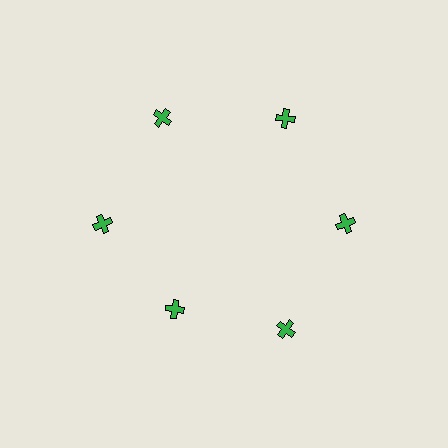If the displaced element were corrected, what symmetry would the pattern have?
It would have 6-fold rotational symmetry — the pattern would map onto itself every 60 degrees.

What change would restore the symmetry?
The symmetry would be restored by moving it outward, back onto the ring so that all 6 crosses sit at equal angles and equal distance from the center.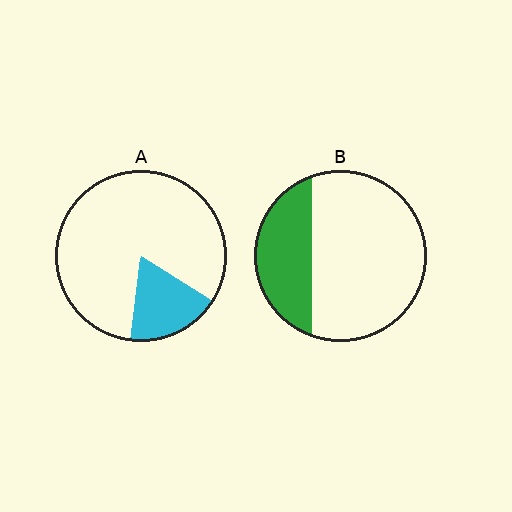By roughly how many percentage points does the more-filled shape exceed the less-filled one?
By roughly 10 percentage points (B over A).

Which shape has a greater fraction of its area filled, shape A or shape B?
Shape B.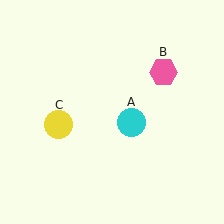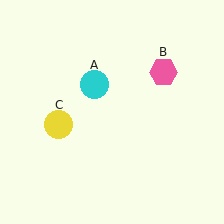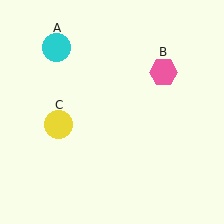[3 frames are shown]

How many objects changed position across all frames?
1 object changed position: cyan circle (object A).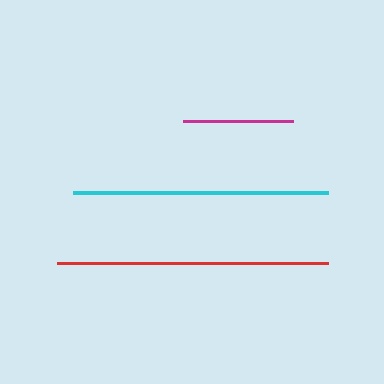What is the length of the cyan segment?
The cyan segment is approximately 256 pixels long.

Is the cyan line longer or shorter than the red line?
The red line is longer than the cyan line.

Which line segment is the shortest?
The magenta line is the shortest at approximately 110 pixels.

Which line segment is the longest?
The red line is the longest at approximately 271 pixels.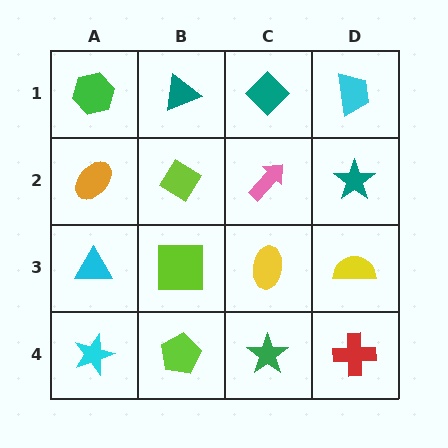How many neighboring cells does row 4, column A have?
2.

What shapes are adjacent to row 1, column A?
An orange ellipse (row 2, column A), a teal triangle (row 1, column B).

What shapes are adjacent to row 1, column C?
A pink arrow (row 2, column C), a teal triangle (row 1, column B), a cyan trapezoid (row 1, column D).